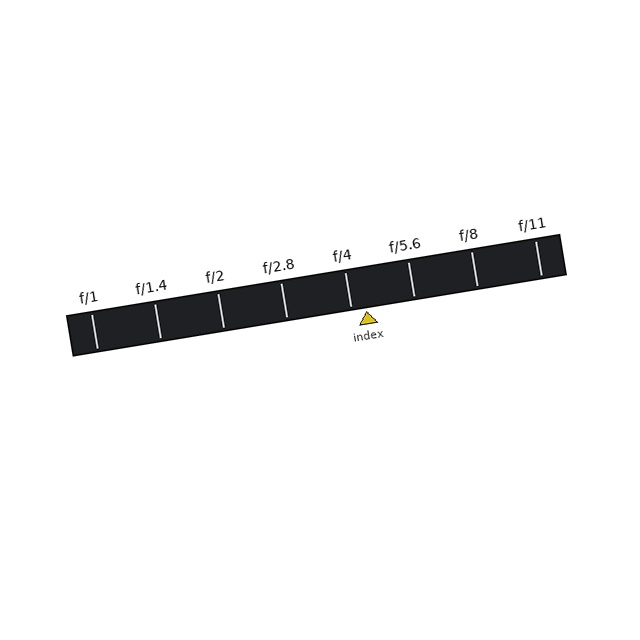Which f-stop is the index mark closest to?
The index mark is closest to f/4.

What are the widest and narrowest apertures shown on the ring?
The widest aperture shown is f/1 and the narrowest is f/11.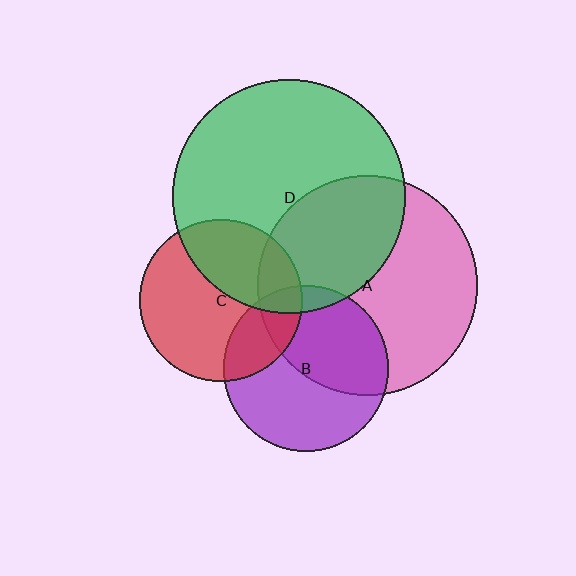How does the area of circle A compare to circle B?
Approximately 1.8 times.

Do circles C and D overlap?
Yes.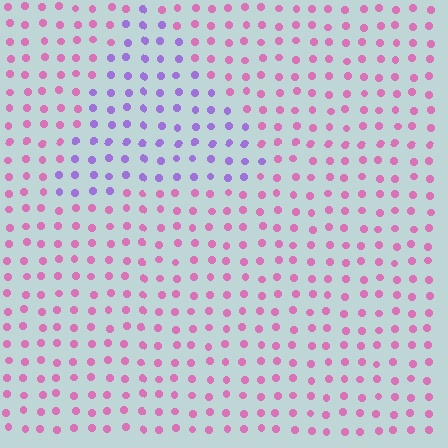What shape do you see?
I see a triangle.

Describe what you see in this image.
The image is filled with small pink elements in a uniform arrangement. A triangle-shaped region is visible where the elements are tinted to a slightly different hue, forming a subtle color boundary.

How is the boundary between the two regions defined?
The boundary is defined purely by a slight shift in hue (about 54 degrees). Spacing, size, and orientation are identical on both sides.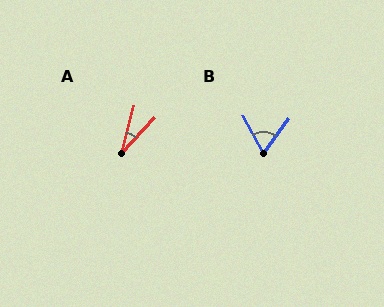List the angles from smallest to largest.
A (29°), B (64°).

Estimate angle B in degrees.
Approximately 64 degrees.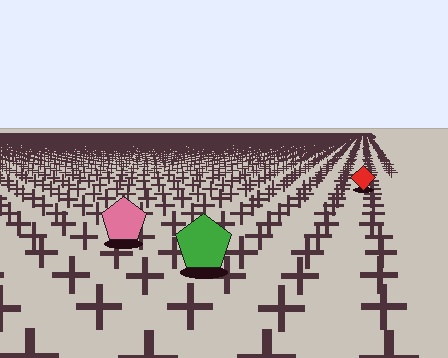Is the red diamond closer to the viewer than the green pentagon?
No. The green pentagon is closer — you can tell from the texture gradient: the ground texture is coarser near it.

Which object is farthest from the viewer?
The red diamond is farthest from the viewer. It appears smaller and the ground texture around it is denser.